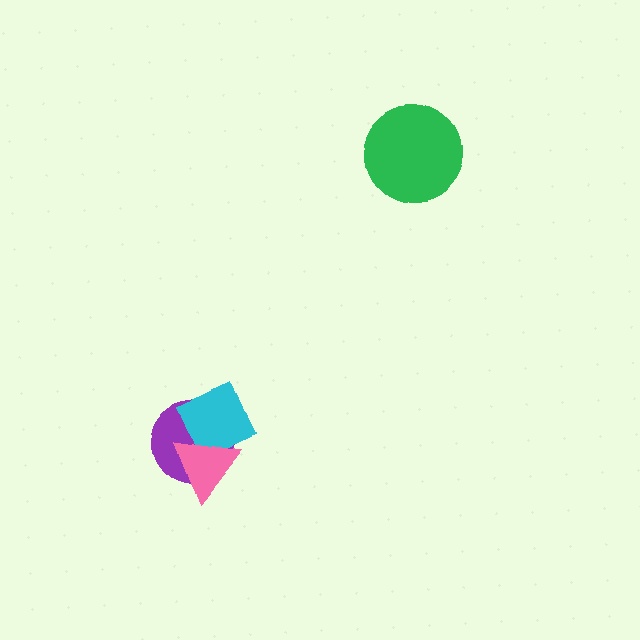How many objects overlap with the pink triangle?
2 objects overlap with the pink triangle.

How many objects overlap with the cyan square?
2 objects overlap with the cyan square.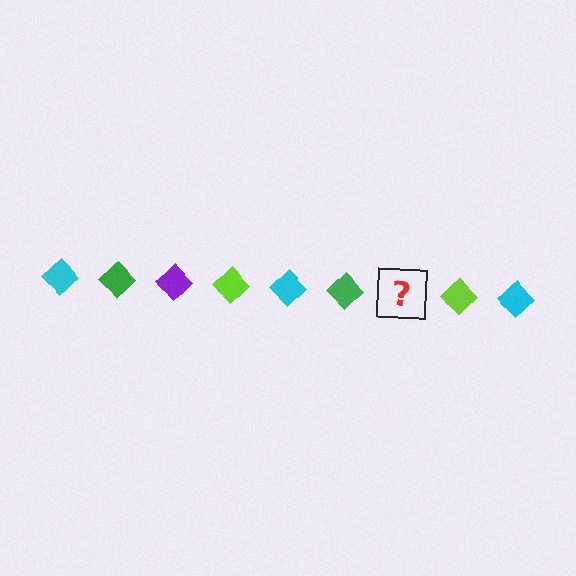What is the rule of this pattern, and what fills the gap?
The rule is that the pattern cycles through cyan, green, purple, lime diamonds. The gap should be filled with a purple diamond.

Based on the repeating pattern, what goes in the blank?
The blank should be a purple diamond.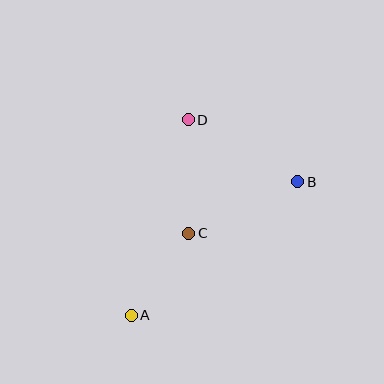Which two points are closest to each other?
Points A and C are closest to each other.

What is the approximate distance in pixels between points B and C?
The distance between B and C is approximately 120 pixels.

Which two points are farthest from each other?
Points A and B are farthest from each other.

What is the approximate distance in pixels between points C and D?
The distance between C and D is approximately 114 pixels.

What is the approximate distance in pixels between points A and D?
The distance between A and D is approximately 203 pixels.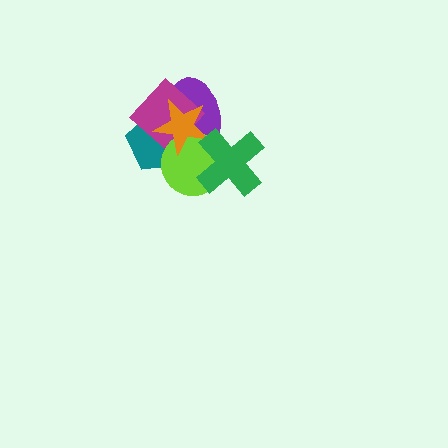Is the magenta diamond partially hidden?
Yes, it is partially covered by another shape.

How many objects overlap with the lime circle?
5 objects overlap with the lime circle.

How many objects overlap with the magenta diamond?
4 objects overlap with the magenta diamond.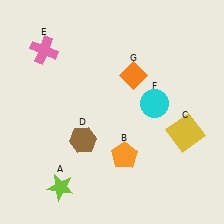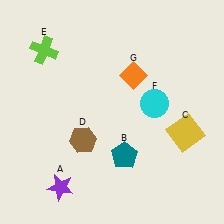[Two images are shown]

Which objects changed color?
A changed from lime to purple. B changed from orange to teal. E changed from pink to lime.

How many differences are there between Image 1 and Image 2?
There are 3 differences between the two images.